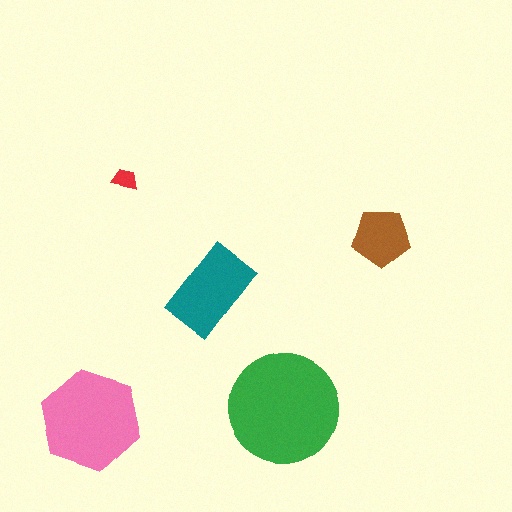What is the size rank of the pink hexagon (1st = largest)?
2nd.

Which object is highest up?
The red trapezoid is topmost.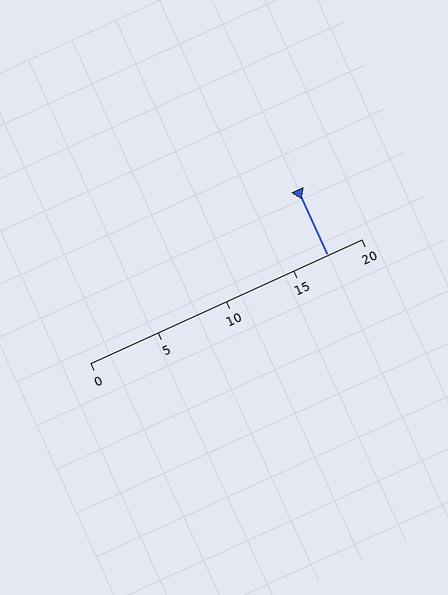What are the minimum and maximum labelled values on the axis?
The axis runs from 0 to 20.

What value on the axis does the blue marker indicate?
The marker indicates approximately 17.5.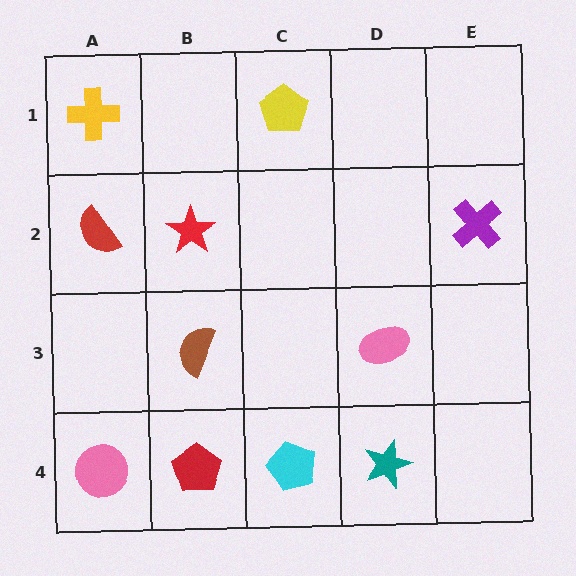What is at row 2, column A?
A red semicircle.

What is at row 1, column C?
A yellow pentagon.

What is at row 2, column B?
A red star.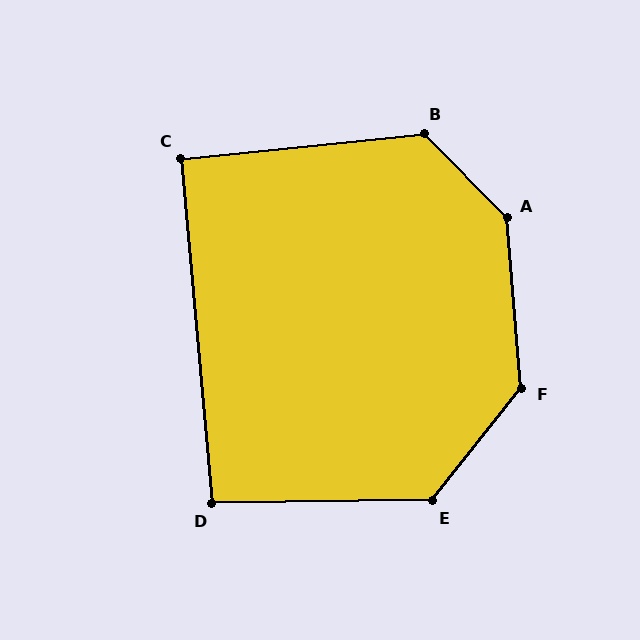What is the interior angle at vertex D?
Approximately 94 degrees (approximately right).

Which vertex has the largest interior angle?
A, at approximately 140 degrees.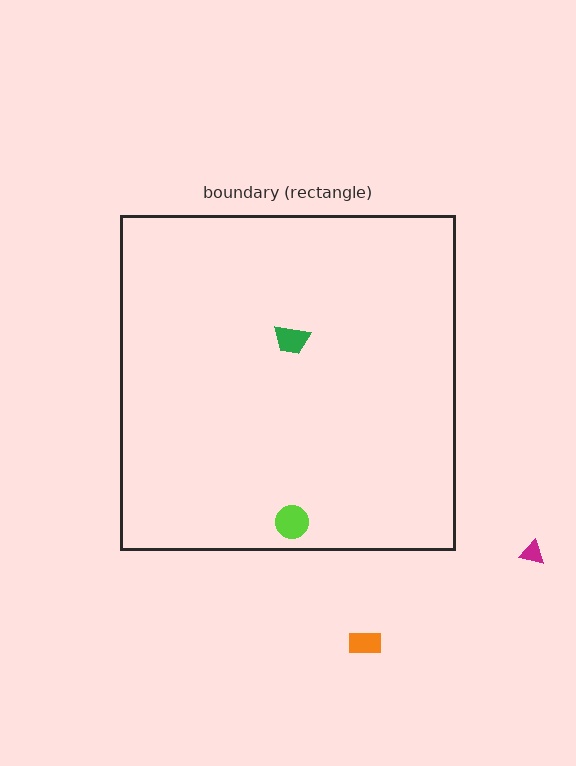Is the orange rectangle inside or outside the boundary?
Outside.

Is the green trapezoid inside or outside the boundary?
Inside.